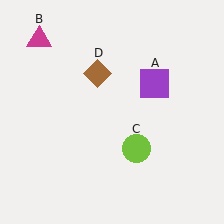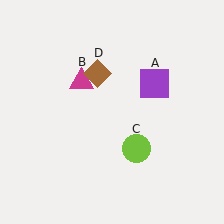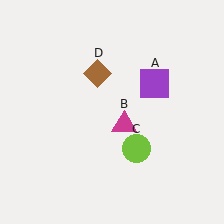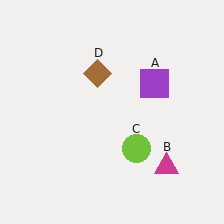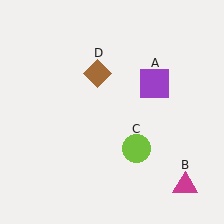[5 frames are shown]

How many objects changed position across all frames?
1 object changed position: magenta triangle (object B).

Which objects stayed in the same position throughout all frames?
Purple square (object A) and lime circle (object C) and brown diamond (object D) remained stationary.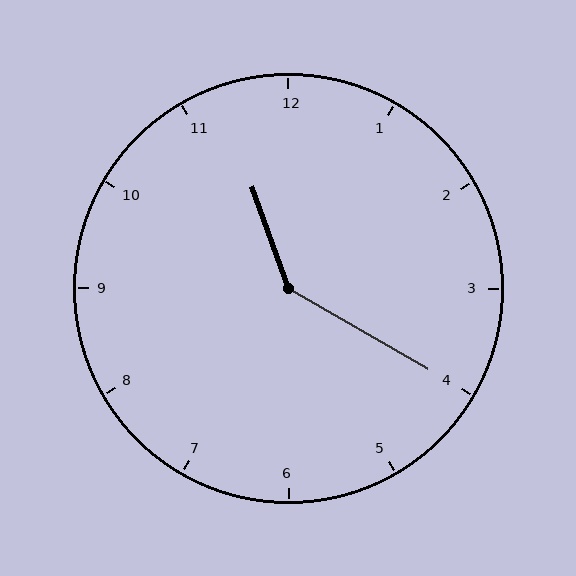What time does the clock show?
11:20.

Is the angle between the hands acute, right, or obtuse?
It is obtuse.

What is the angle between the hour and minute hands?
Approximately 140 degrees.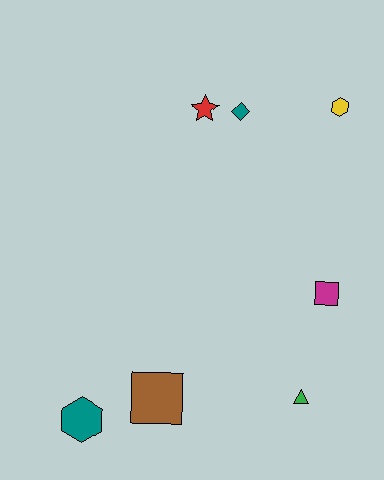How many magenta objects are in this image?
There is 1 magenta object.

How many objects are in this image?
There are 7 objects.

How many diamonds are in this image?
There is 1 diamond.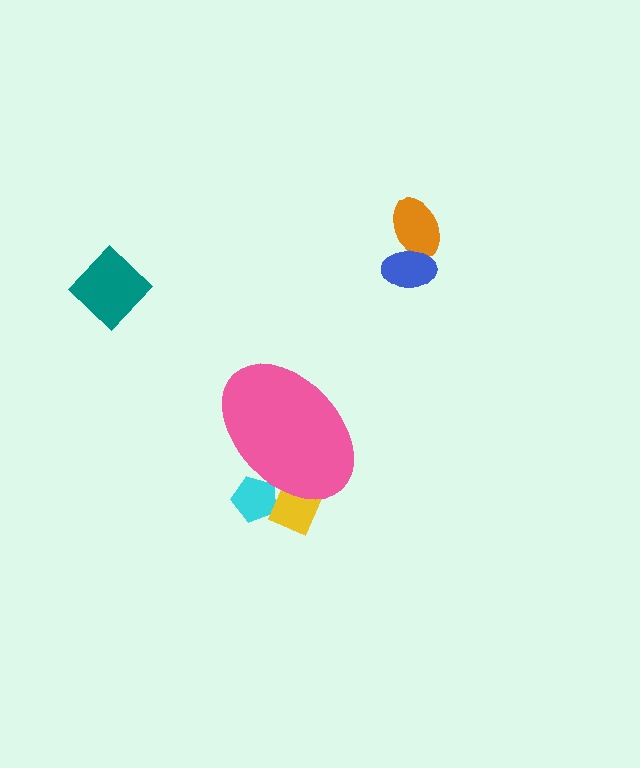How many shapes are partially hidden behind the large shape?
2 shapes are partially hidden.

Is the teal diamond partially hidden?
No, the teal diamond is fully visible.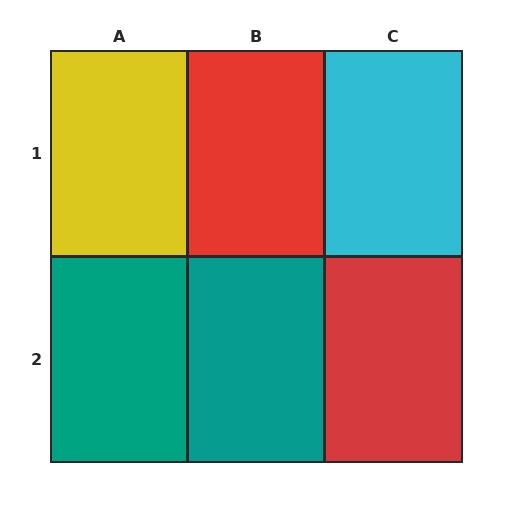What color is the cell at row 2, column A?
Teal.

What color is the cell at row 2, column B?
Teal.